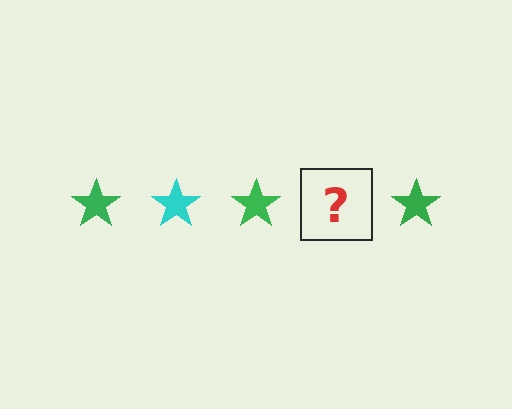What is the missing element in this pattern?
The missing element is a cyan star.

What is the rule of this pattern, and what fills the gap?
The rule is that the pattern cycles through green, cyan stars. The gap should be filled with a cyan star.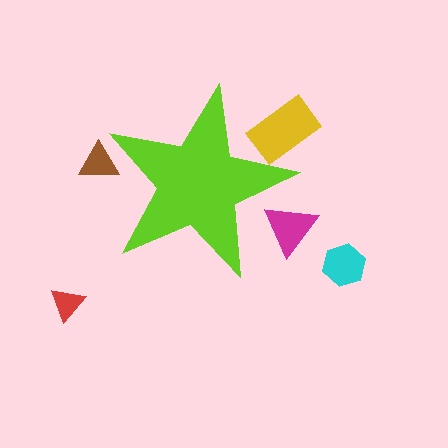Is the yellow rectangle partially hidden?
Yes, the yellow rectangle is partially hidden behind the lime star.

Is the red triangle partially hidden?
No, the red triangle is fully visible.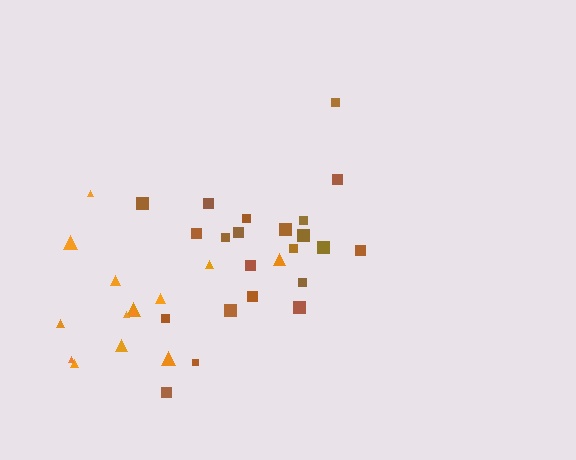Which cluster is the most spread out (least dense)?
Orange.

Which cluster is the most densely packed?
Brown.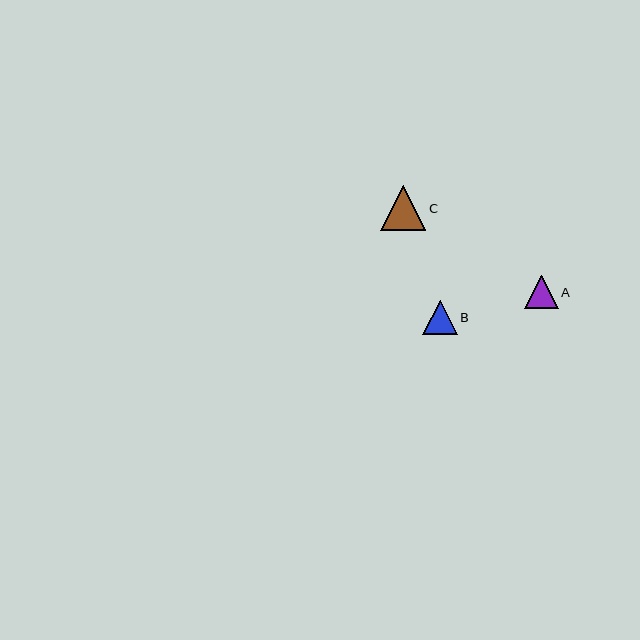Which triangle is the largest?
Triangle C is the largest with a size of approximately 45 pixels.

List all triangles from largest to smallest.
From largest to smallest: C, B, A.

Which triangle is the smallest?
Triangle A is the smallest with a size of approximately 34 pixels.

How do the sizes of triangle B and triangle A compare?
Triangle B and triangle A are approximately the same size.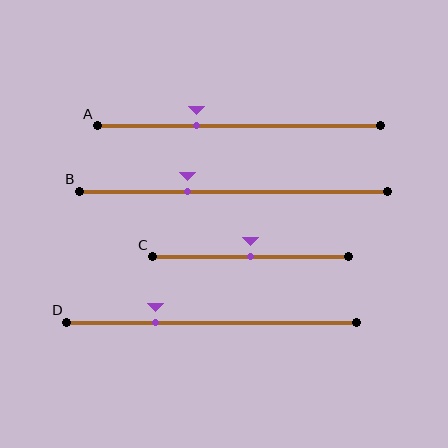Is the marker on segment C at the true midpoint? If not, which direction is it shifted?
Yes, the marker on segment C is at the true midpoint.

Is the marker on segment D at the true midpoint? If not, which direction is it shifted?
No, the marker on segment D is shifted to the left by about 20% of the segment length.